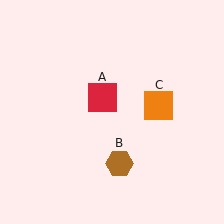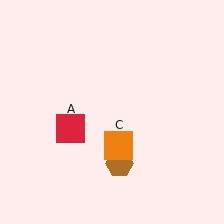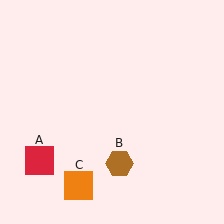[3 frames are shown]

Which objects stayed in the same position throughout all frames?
Brown hexagon (object B) remained stationary.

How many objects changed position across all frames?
2 objects changed position: red square (object A), orange square (object C).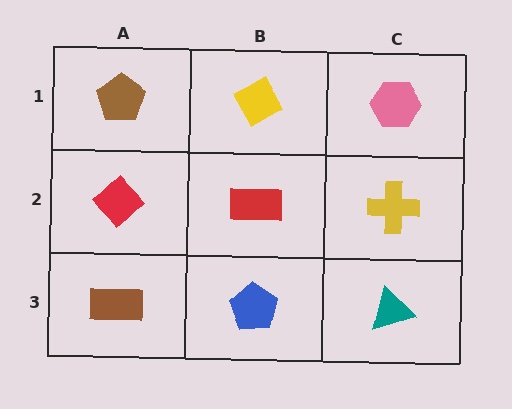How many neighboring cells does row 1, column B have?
3.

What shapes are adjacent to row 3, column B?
A red rectangle (row 2, column B), a brown rectangle (row 3, column A), a teal triangle (row 3, column C).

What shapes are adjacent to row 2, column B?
A yellow diamond (row 1, column B), a blue pentagon (row 3, column B), a red diamond (row 2, column A), a yellow cross (row 2, column C).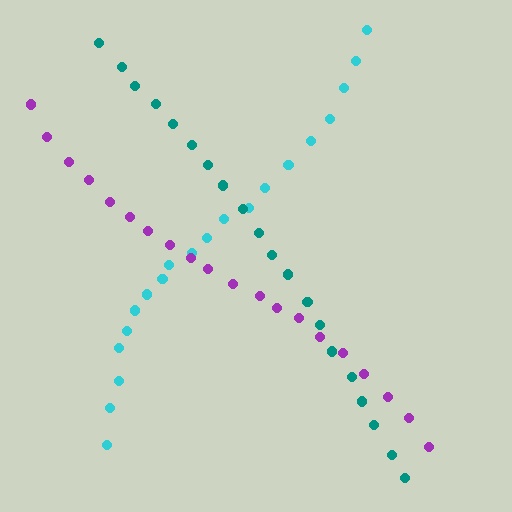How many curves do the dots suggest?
There are 3 distinct paths.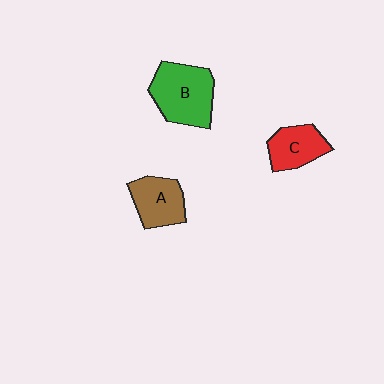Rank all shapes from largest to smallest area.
From largest to smallest: B (green), A (brown), C (red).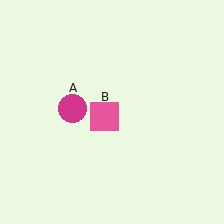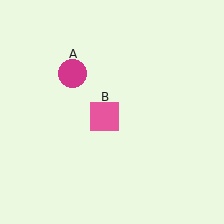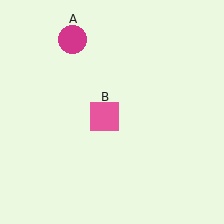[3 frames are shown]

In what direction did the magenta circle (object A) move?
The magenta circle (object A) moved up.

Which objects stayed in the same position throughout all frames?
Pink square (object B) remained stationary.